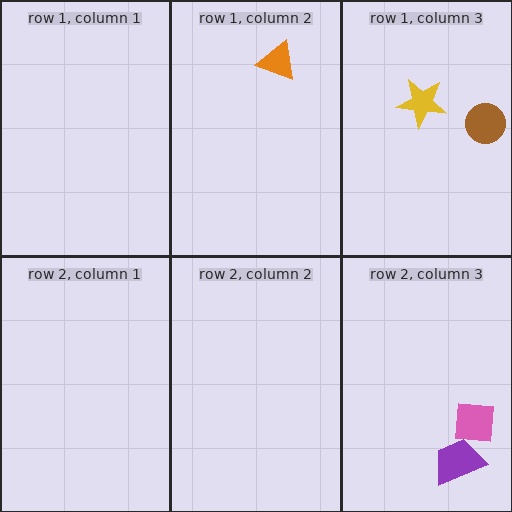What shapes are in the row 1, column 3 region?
The brown circle, the yellow star.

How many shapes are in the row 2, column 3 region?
2.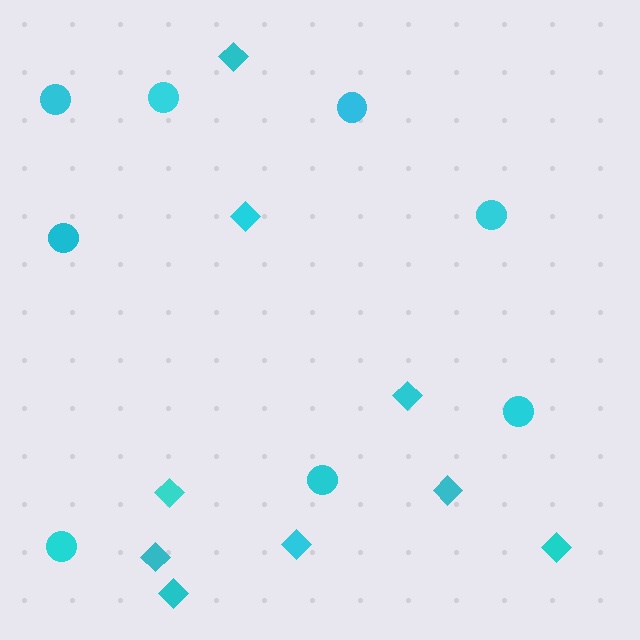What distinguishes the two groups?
There are 2 groups: one group of circles (8) and one group of diamonds (9).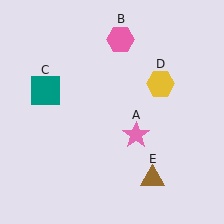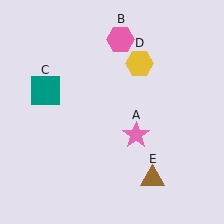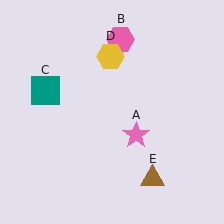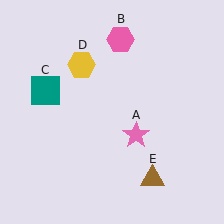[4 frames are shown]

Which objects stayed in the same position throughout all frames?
Pink star (object A) and pink hexagon (object B) and teal square (object C) and brown triangle (object E) remained stationary.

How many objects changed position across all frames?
1 object changed position: yellow hexagon (object D).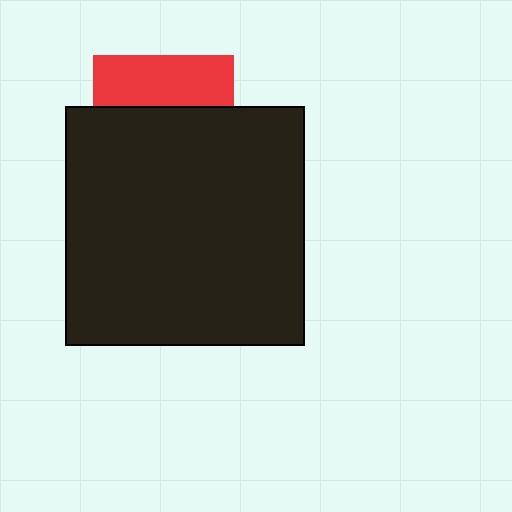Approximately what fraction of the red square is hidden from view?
Roughly 64% of the red square is hidden behind the black square.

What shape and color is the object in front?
The object in front is a black square.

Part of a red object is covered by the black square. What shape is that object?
It is a square.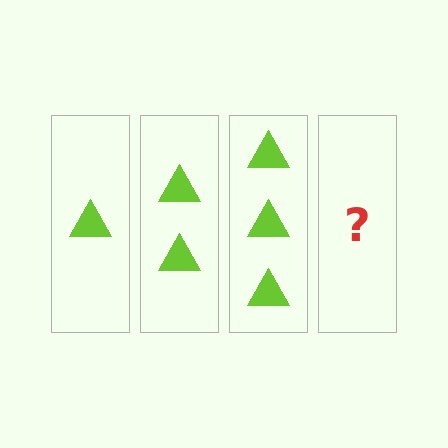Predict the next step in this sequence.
The next step is 4 triangles.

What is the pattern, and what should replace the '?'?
The pattern is that each step adds one more triangle. The '?' should be 4 triangles.